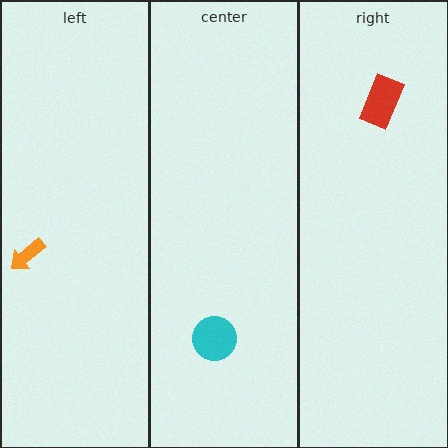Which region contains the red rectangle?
The right region.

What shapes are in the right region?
The red rectangle.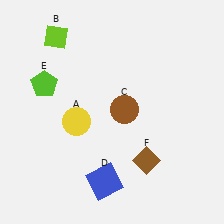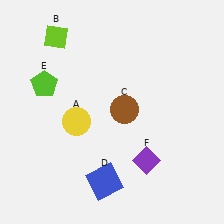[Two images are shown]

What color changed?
The diamond (F) changed from brown in Image 1 to purple in Image 2.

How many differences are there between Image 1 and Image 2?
There is 1 difference between the two images.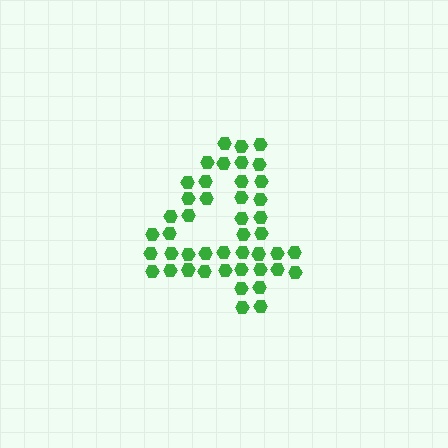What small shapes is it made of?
It is made of small hexagons.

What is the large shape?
The large shape is the digit 4.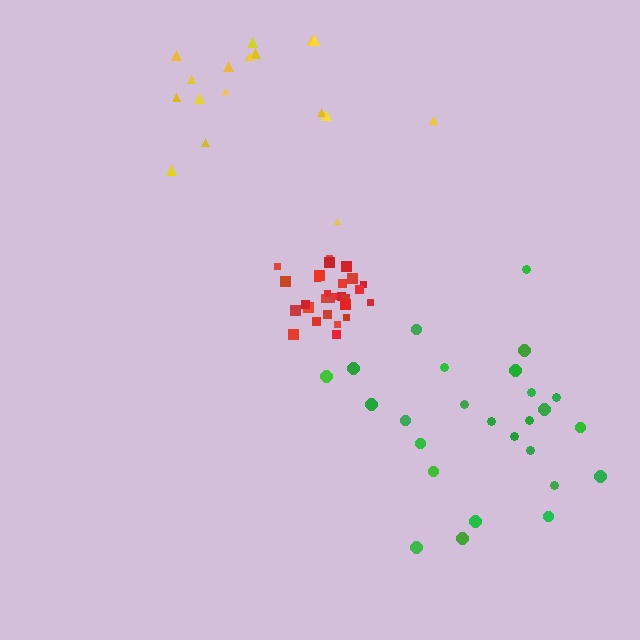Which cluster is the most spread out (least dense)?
Yellow.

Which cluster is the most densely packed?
Red.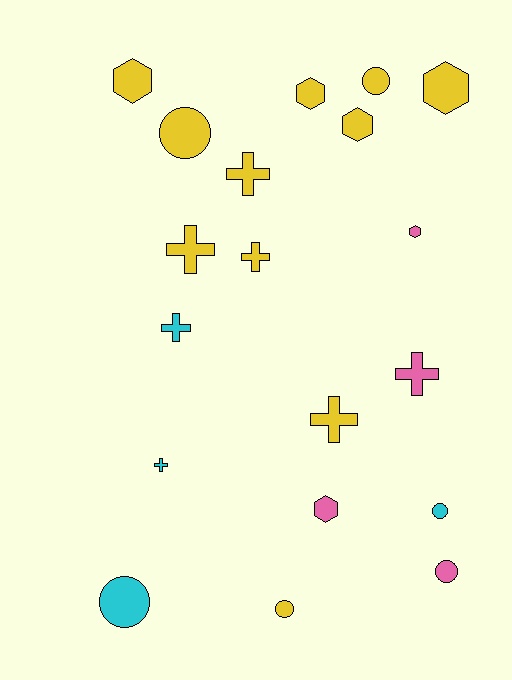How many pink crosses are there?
There is 1 pink cross.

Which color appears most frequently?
Yellow, with 11 objects.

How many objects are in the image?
There are 19 objects.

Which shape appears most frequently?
Cross, with 7 objects.